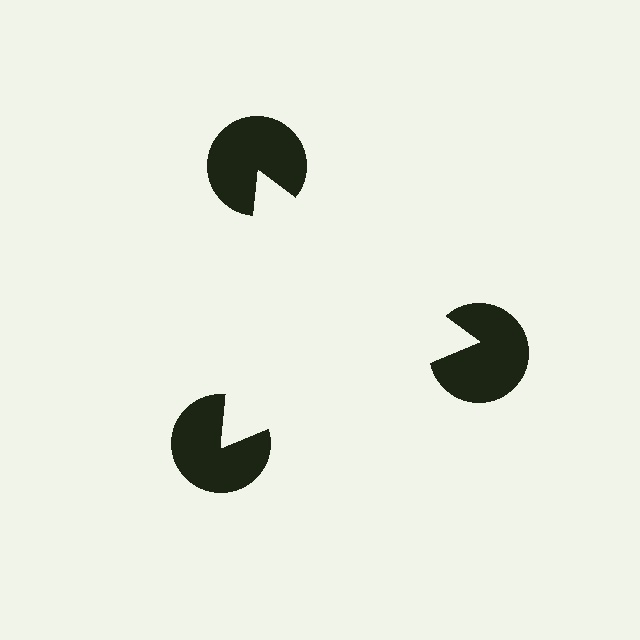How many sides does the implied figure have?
3 sides.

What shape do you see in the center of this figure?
An illusory triangle — its edges are inferred from the aligned wedge cuts in the pac-man discs, not physically drawn.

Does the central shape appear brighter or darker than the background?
It typically appears slightly brighter than the background, even though no actual brightness change is drawn.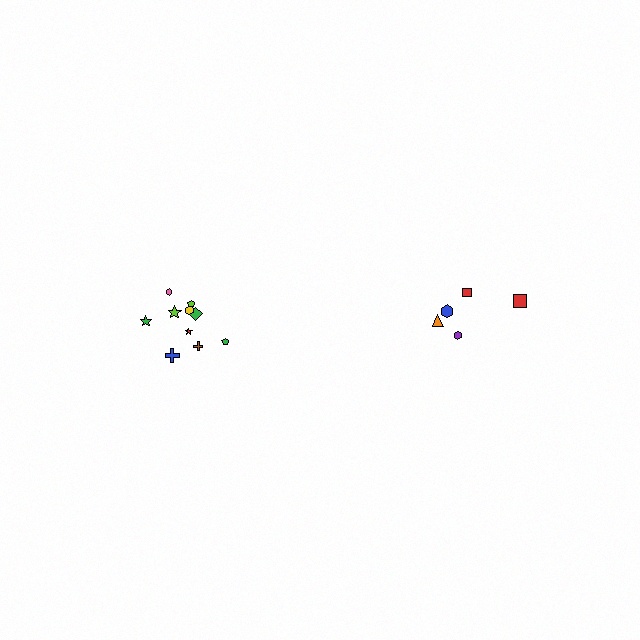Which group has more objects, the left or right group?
The left group.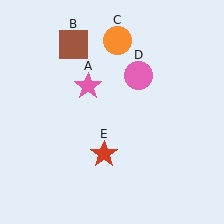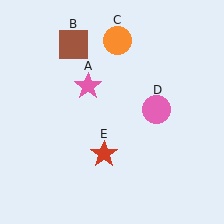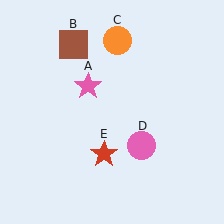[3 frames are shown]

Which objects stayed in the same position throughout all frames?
Pink star (object A) and brown square (object B) and orange circle (object C) and red star (object E) remained stationary.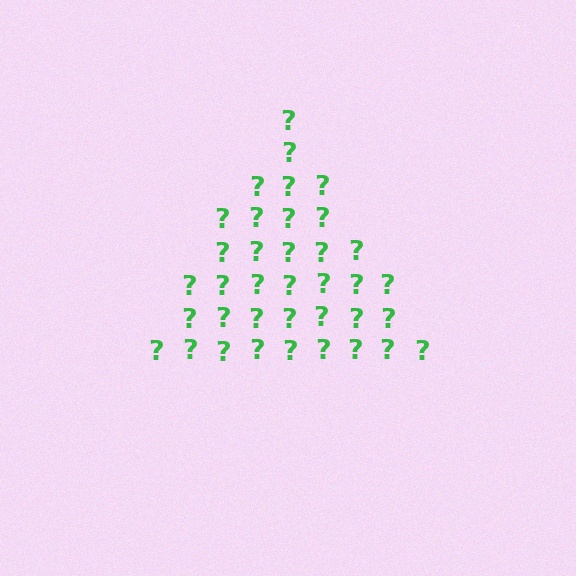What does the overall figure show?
The overall figure shows a triangle.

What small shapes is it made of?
It is made of small question marks.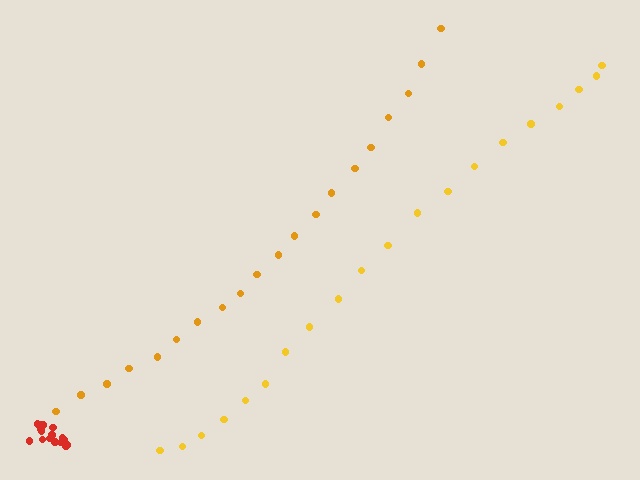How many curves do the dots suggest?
There are 3 distinct paths.